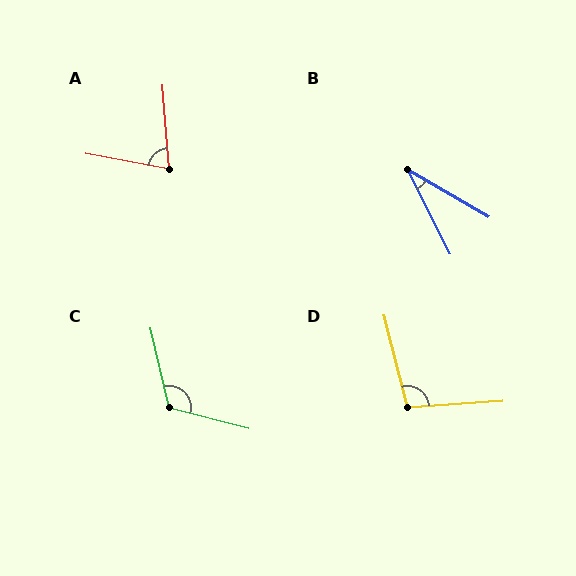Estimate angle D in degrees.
Approximately 101 degrees.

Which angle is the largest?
C, at approximately 117 degrees.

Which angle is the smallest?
B, at approximately 33 degrees.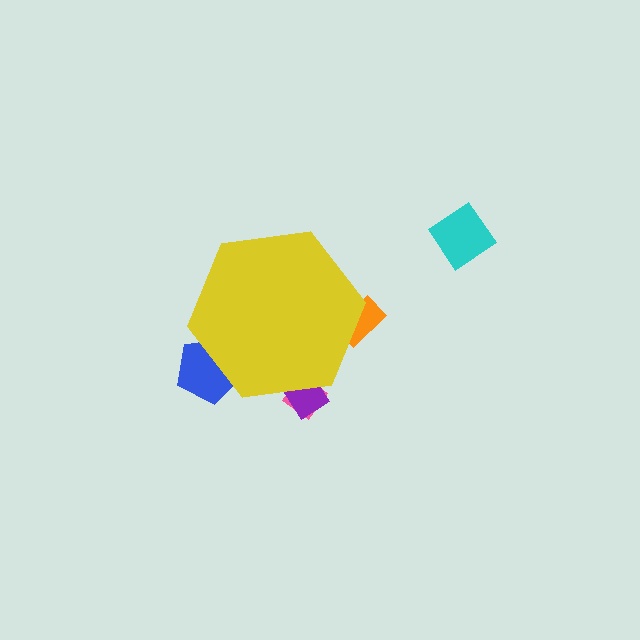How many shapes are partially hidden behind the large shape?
4 shapes are partially hidden.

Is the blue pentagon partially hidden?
Yes, the blue pentagon is partially hidden behind the yellow hexagon.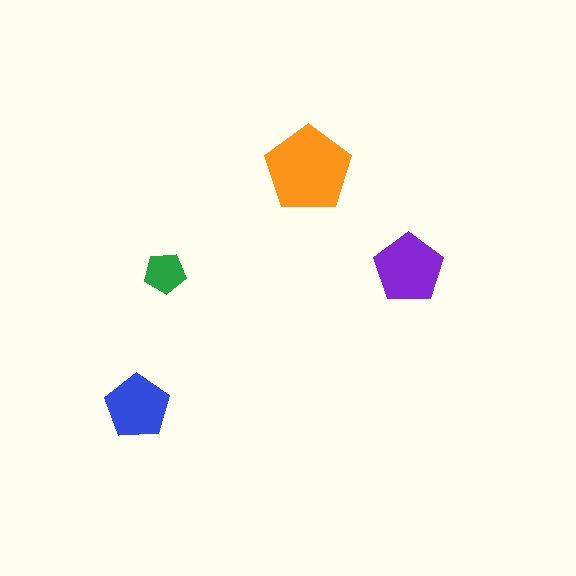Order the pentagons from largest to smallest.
the orange one, the purple one, the blue one, the green one.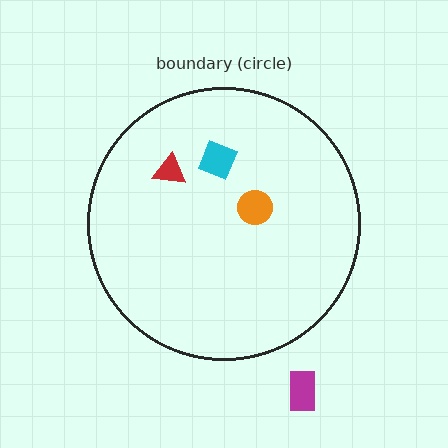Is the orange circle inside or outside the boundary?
Inside.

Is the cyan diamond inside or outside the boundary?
Inside.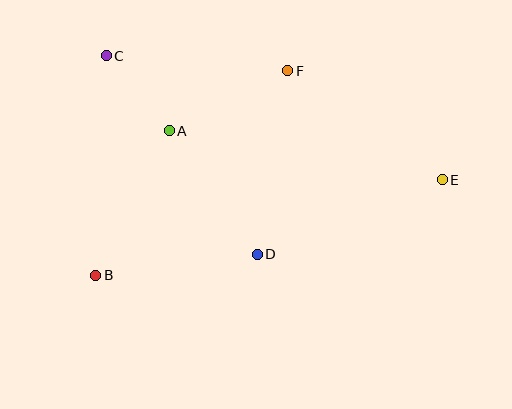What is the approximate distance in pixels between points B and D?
The distance between B and D is approximately 163 pixels.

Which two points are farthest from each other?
Points B and E are farthest from each other.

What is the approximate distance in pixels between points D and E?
The distance between D and E is approximately 199 pixels.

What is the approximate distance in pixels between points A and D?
The distance between A and D is approximately 152 pixels.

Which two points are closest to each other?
Points A and C are closest to each other.